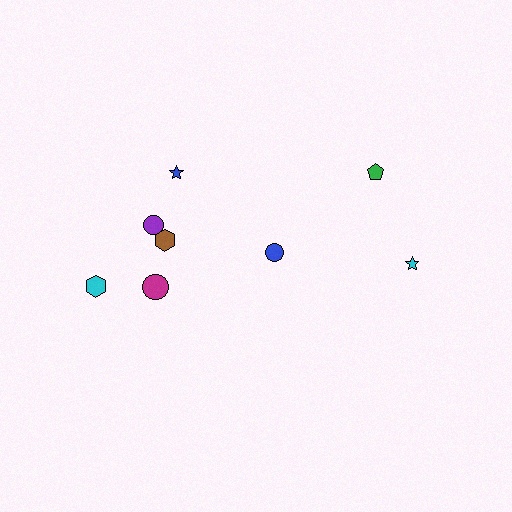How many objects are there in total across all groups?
There are 8 objects.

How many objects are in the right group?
There are 3 objects.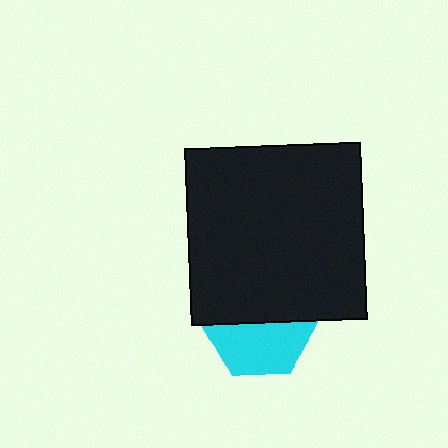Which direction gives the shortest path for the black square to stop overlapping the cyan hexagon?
Moving up gives the shortest separation.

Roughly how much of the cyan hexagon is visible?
About half of it is visible (roughly 49%).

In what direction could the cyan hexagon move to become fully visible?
The cyan hexagon could move down. That would shift it out from behind the black square entirely.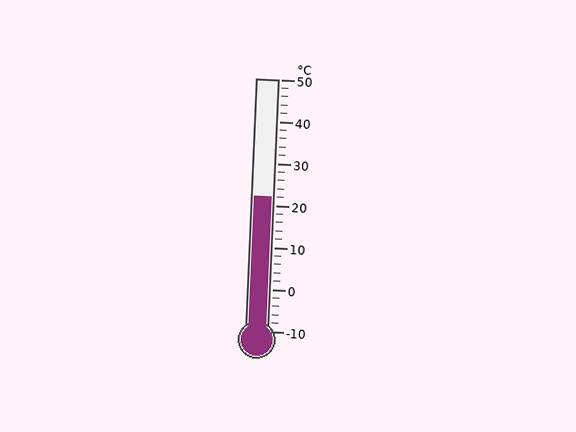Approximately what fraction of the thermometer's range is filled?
The thermometer is filled to approximately 55% of its range.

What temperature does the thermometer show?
The thermometer shows approximately 22°C.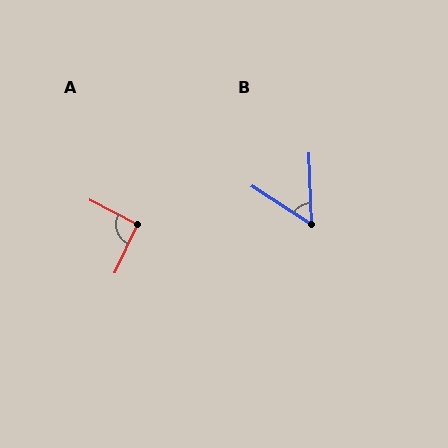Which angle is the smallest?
B, at approximately 55 degrees.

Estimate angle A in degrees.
Approximately 93 degrees.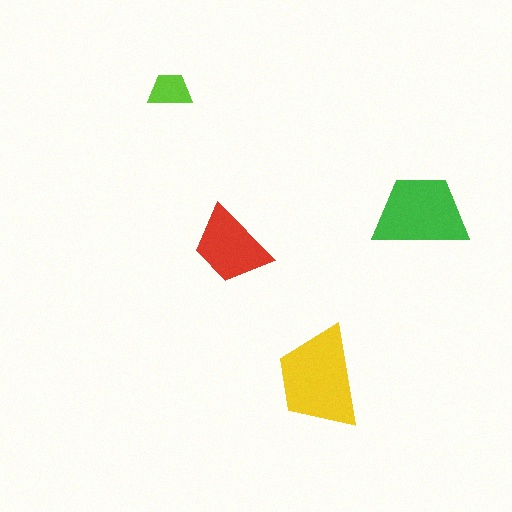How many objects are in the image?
There are 4 objects in the image.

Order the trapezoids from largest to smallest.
the yellow one, the green one, the red one, the lime one.